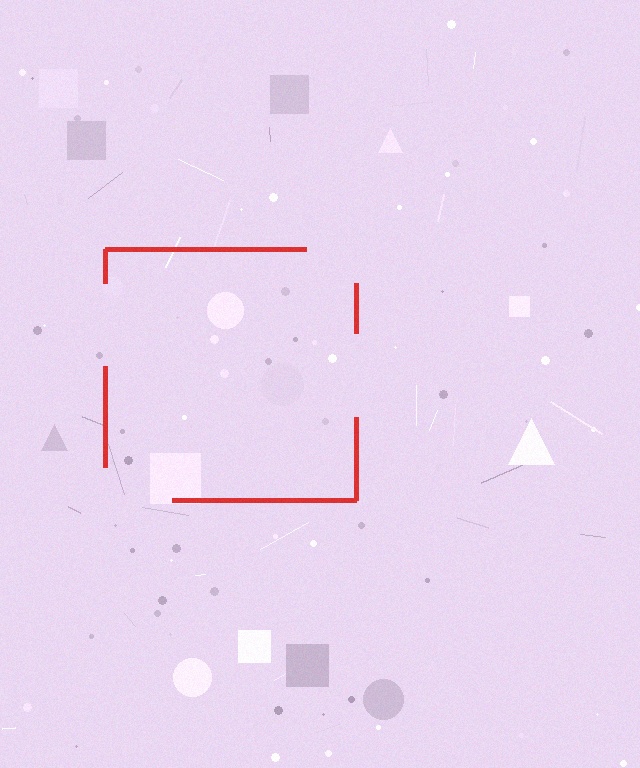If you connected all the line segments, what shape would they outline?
They would outline a square.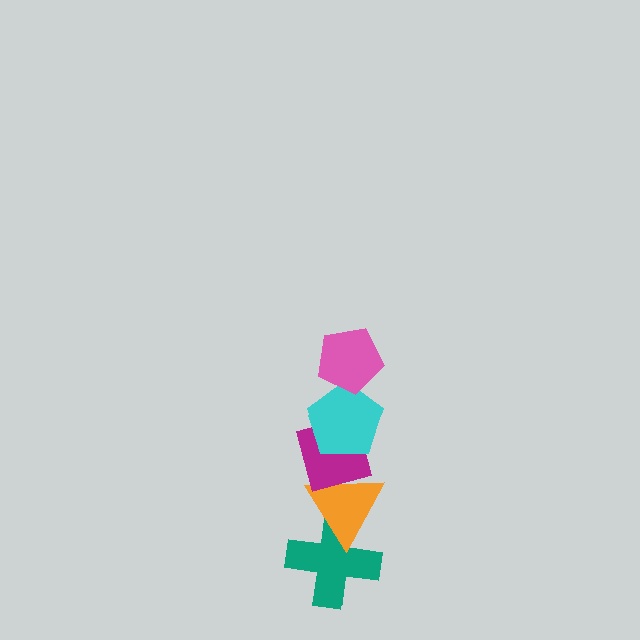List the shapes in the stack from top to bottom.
From top to bottom: the pink pentagon, the cyan pentagon, the magenta diamond, the orange triangle, the teal cross.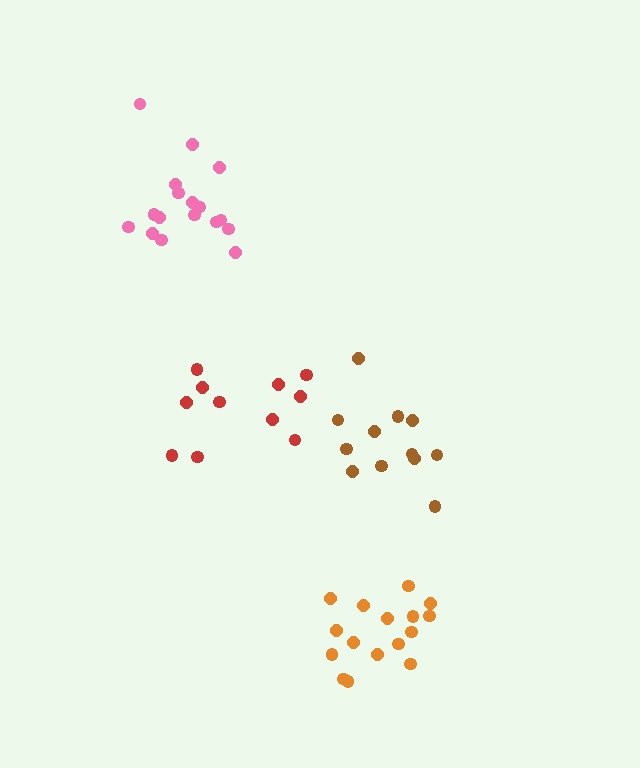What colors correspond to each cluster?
The clusters are colored: red, pink, brown, orange.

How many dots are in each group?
Group 1: 11 dots, Group 2: 17 dots, Group 3: 12 dots, Group 4: 16 dots (56 total).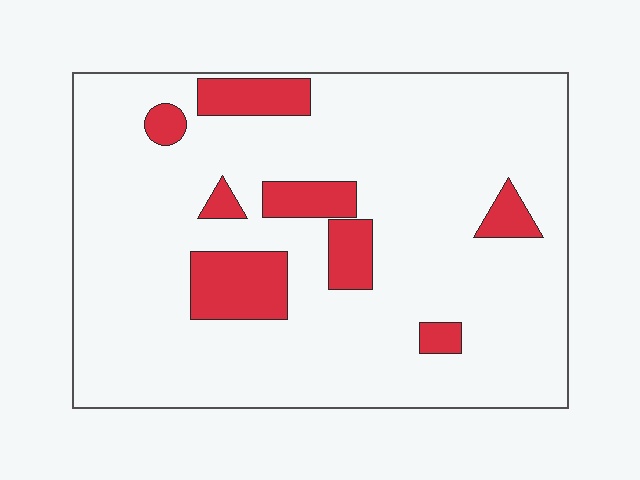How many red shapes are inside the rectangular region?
8.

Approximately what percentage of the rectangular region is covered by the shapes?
Approximately 15%.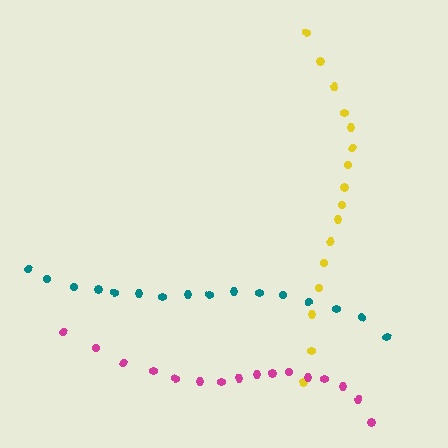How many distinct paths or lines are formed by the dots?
There are 3 distinct paths.